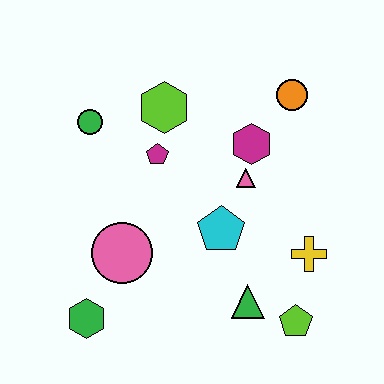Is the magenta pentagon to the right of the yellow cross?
No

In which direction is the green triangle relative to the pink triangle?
The green triangle is below the pink triangle.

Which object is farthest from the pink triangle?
The green hexagon is farthest from the pink triangle.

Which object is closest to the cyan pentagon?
The pink triangle is closest to the cyan pentagon.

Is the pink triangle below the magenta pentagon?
Yes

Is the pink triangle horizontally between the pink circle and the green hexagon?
No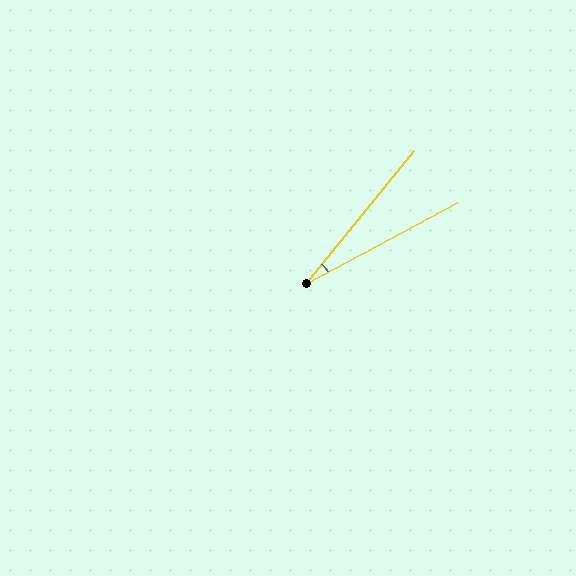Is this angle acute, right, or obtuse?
It is acute.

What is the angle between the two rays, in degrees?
Approximately 23 degrees.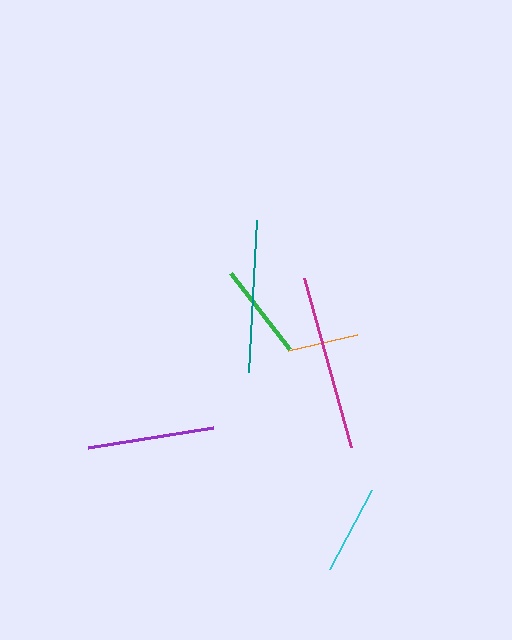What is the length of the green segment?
The green segment is approximately 96 pixels long.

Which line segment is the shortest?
The orange line is the shortest at approximately 71 pixels.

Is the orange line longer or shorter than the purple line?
The purple line is longer than the orange line.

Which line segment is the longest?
The magenta line is the longest at approximately 176 pixels.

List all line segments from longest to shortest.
From longest to shortest: magenta, teal, purple, green, cyan, orange.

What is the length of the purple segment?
The purple segment is approximately 127 pixels long.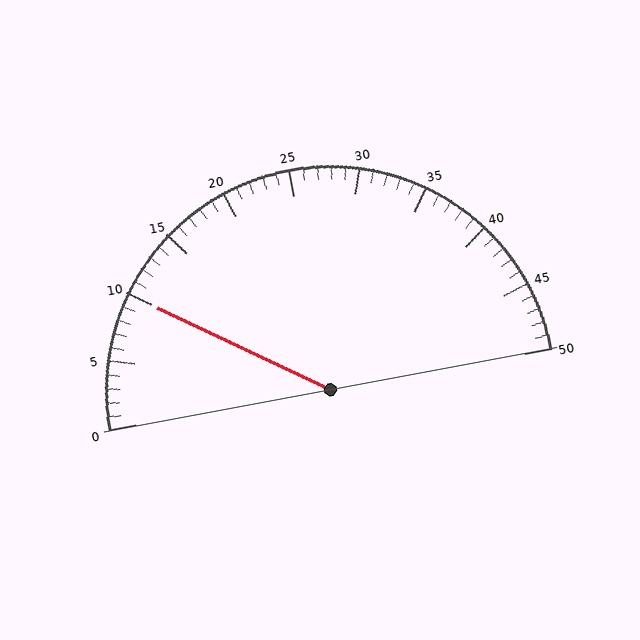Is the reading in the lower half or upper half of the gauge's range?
The reading is in the lower half of the range (0 to 50).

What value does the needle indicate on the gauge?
The needle indicates approximately 10.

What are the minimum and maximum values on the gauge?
The gauge ranges from 0 to 50.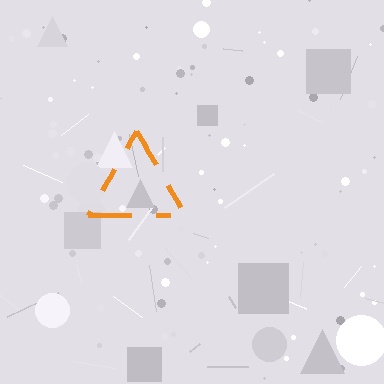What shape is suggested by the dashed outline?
The dashed outline suggests a triangle.